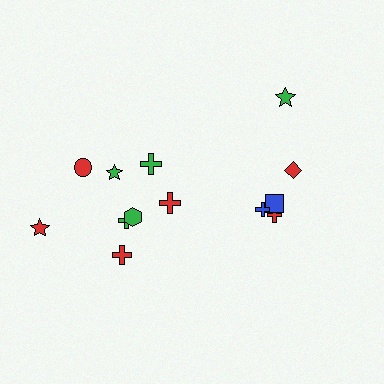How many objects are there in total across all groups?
There are 13 objects.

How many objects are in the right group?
There are 5 objects.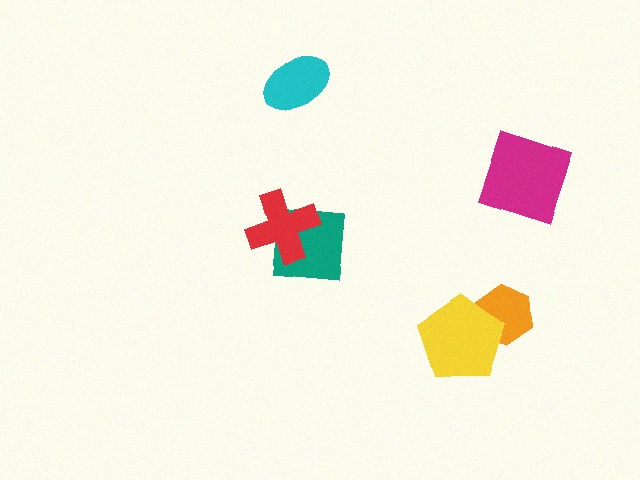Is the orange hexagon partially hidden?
Yes, it is partially covered by another shape.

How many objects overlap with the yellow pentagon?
1 object overlaps with the yellow pentagon.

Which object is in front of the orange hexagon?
The yellow pentagon is in front of the orange hexagon.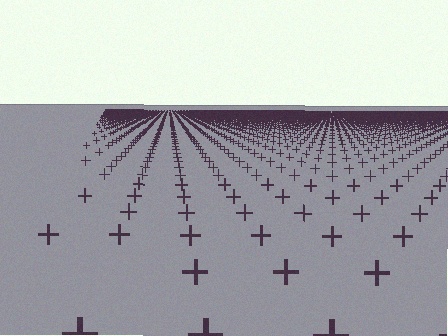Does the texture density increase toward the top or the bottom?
Density increases toward the top.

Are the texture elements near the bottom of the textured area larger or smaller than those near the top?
Larger. Near the bottom, elements are closer to the viewer and appear at a bigger on-screen size.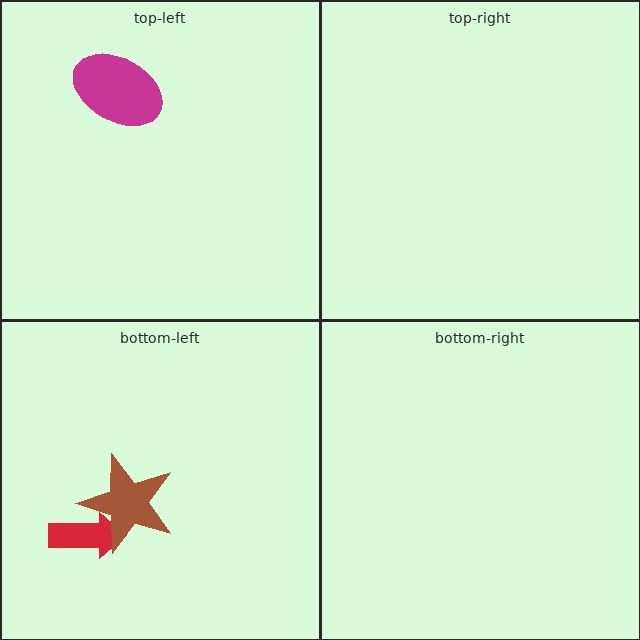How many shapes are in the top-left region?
1.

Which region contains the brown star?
The bottom-left region.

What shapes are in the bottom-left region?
The red arrow, the brown star.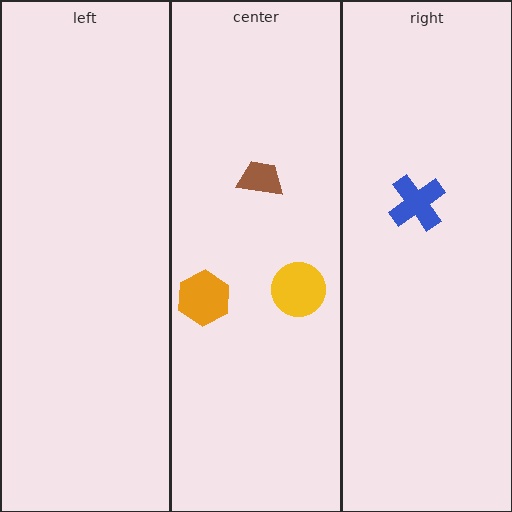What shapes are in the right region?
The blue cross.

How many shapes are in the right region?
1.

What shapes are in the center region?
The orange hexagon, the brown trapezoid, the yellow circle.